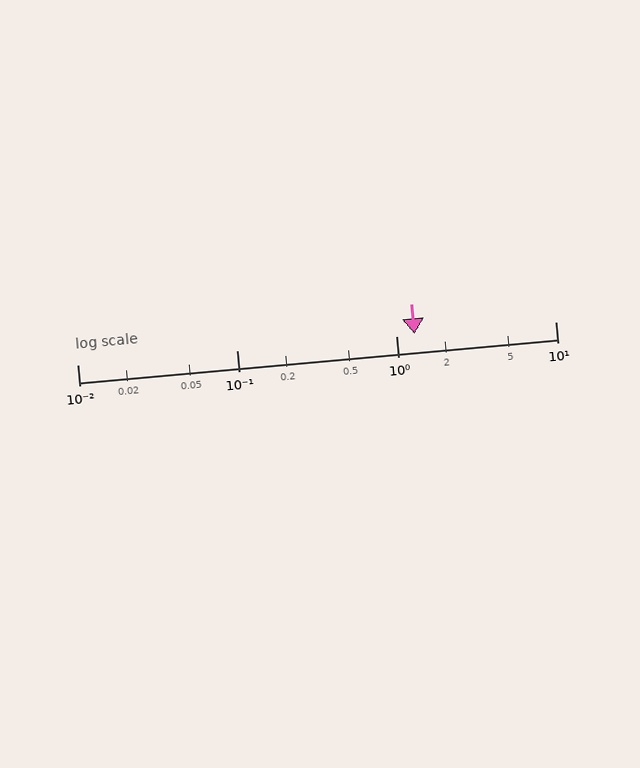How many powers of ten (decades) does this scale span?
The scale spans 3 decades, from 0.01 to 10.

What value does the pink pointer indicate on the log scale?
The pointer indicates approximately 1.3.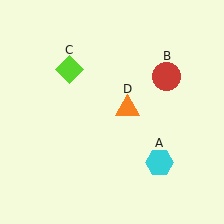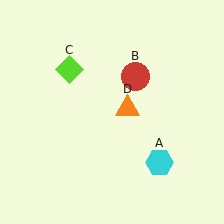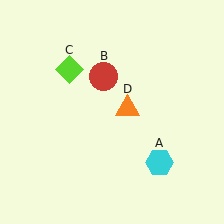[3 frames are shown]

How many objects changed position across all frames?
1 object changed position: red circle (object B).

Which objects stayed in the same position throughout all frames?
Cyan hexagon (object A) and lime diamond (object C) and orange triangle (object D) remained stationary.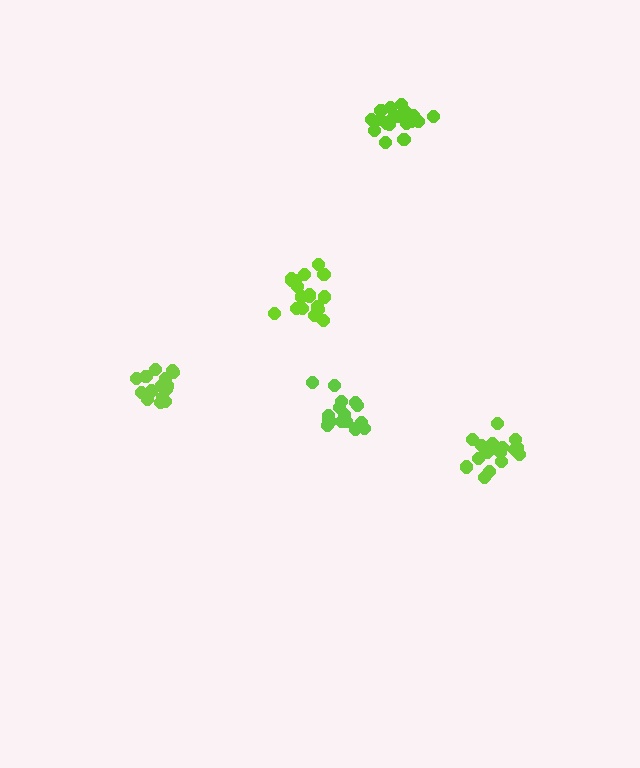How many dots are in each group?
Group 1: 16 dots, Group 2: 19 dots, Group 3: 15 dots, Group 4: 17 dots, Group 5: 18 dots (85 total).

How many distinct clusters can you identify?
There are 5 distinct clusters.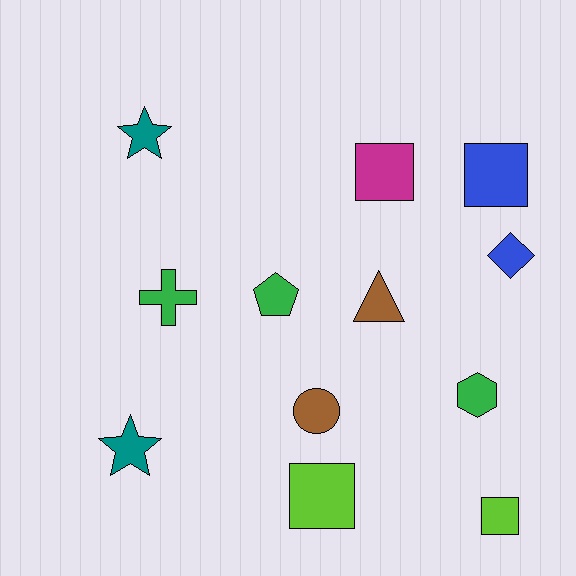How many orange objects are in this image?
There are no orange objects.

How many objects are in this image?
There are 12 objects.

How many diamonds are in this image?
There is 1 diamond.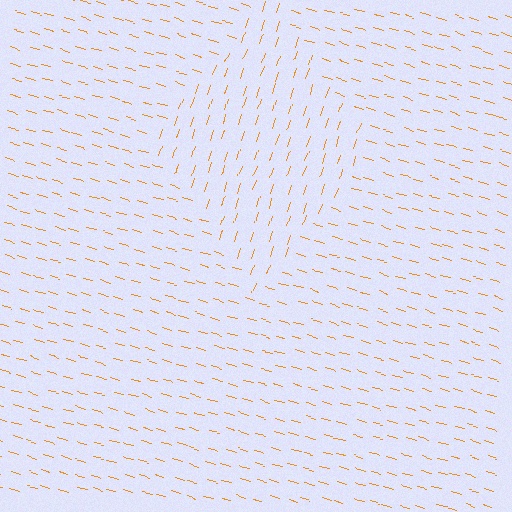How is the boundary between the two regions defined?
The boundary is defined purely by a change in line orientation (approximately 87 degrees difference). All lines are the same color and thickness.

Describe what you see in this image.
The image is filled with small orange line segments. A diamond region in the image has lines oriented differently from the surrounding lines, creating a visible texture boundary.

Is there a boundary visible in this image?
Yes, there is a texture boundary formed by a change in line orientation.